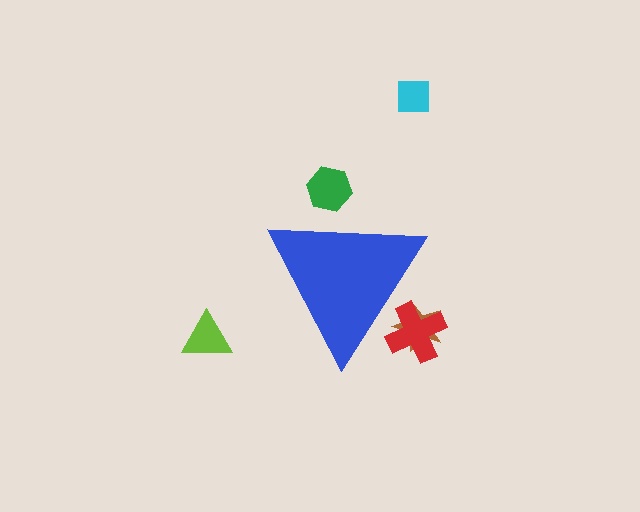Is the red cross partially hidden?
Yes, the red cross is partially hidden behind the blue triangle.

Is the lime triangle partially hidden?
No, the lime triangle is fully visible.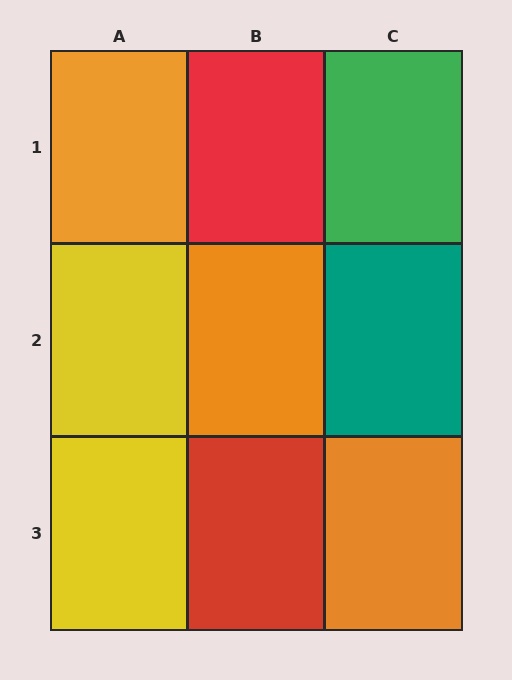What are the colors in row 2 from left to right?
Yellow, orange, teal.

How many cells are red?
2 cells are red.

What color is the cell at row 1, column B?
Red.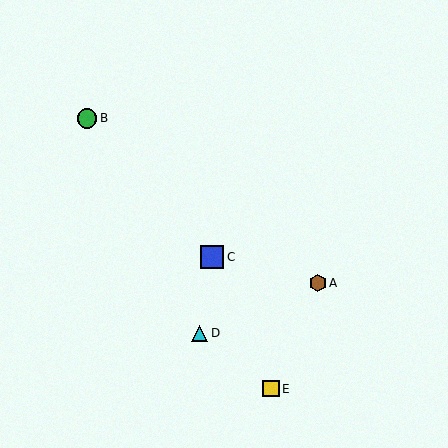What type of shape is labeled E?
Shape E is a yellow square.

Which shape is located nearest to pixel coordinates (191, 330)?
The cyan triangle (labeled D) at (199, 333) is nearest to that location.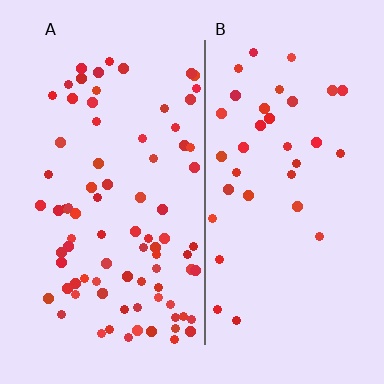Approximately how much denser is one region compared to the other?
Approximately 2.4× — region A over region B.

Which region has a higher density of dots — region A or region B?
A (the left).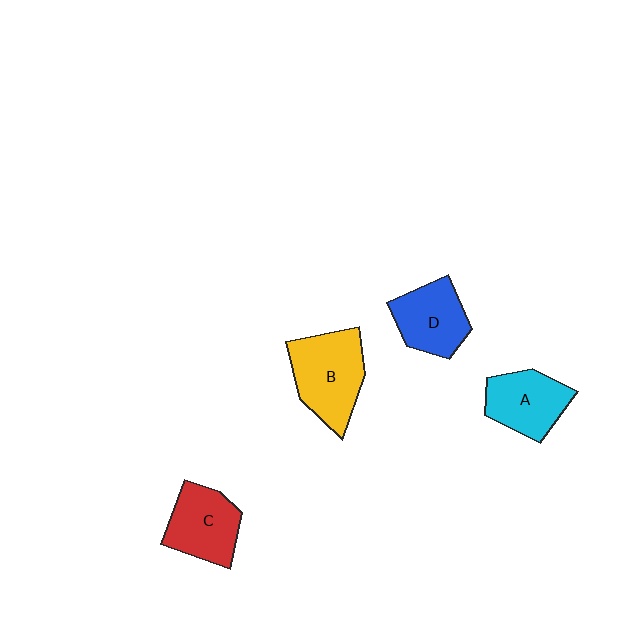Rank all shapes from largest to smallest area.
From largest to smallest: B (yellow), C (red), D (blue), A (cyan).